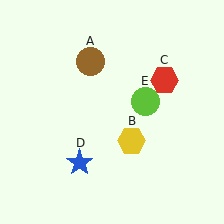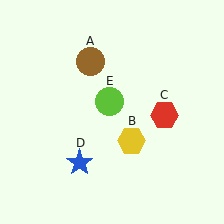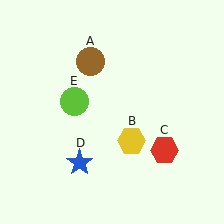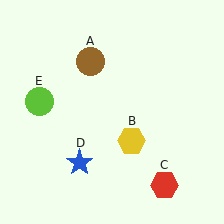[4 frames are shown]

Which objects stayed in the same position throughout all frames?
Brown circle (object A) and yellow hexagon (object B) and blue star (object D) remained stationary.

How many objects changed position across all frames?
2 objects changed position: red hexagon (object C), lime circle (object E).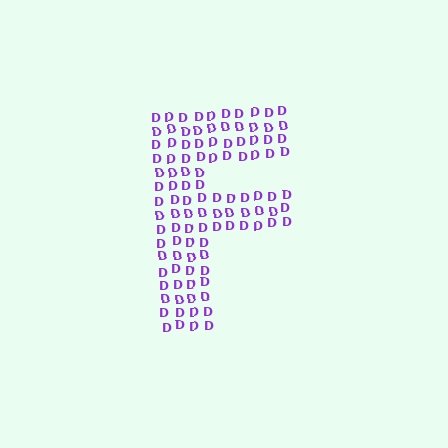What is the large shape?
The large shape is the letter F.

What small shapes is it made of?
It is made of small letter D's.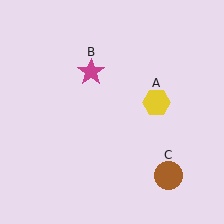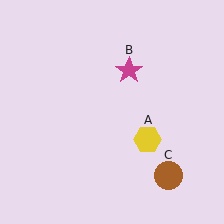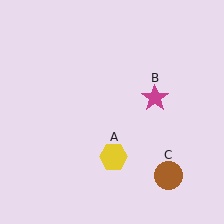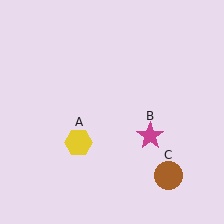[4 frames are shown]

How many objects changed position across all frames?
2 objects changed position: yellow hexagon (object A), magenta star (object B).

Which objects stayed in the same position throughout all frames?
Brown circle (object C) remained stationary.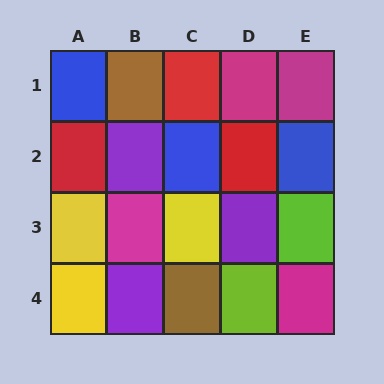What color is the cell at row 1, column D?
Magenta.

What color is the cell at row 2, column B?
Purple.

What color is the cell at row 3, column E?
Lime.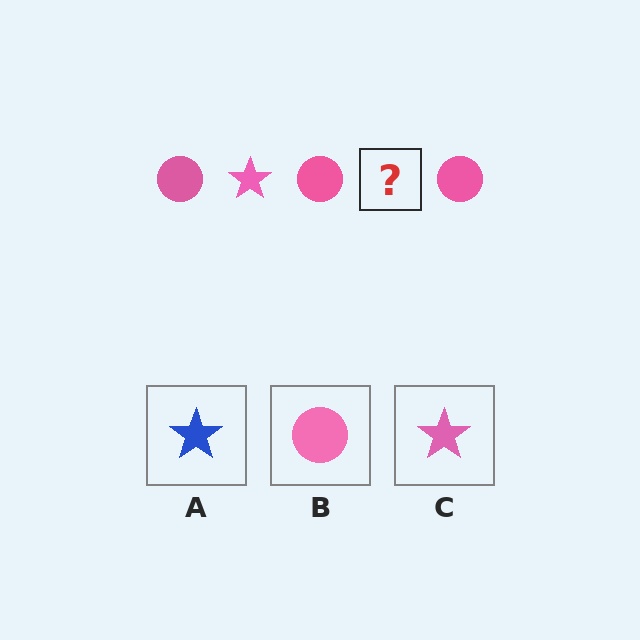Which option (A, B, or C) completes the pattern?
C.